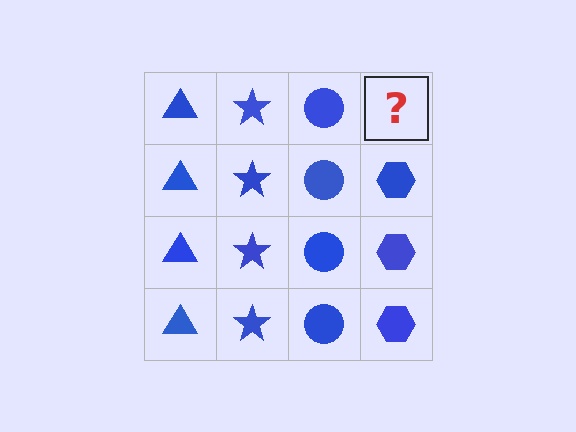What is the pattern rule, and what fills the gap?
The rule is that each column has a consistent shape. The gap should be filled with a blue hexagon.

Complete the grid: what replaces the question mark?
The question mark should be replaced with a blue hexagon.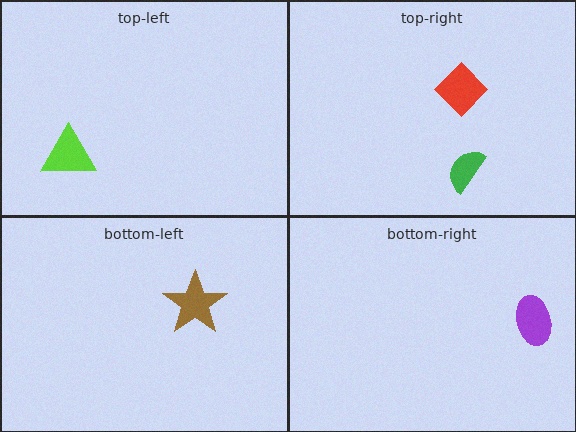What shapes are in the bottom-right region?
The purple ellipse.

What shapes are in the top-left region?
The lime triangle.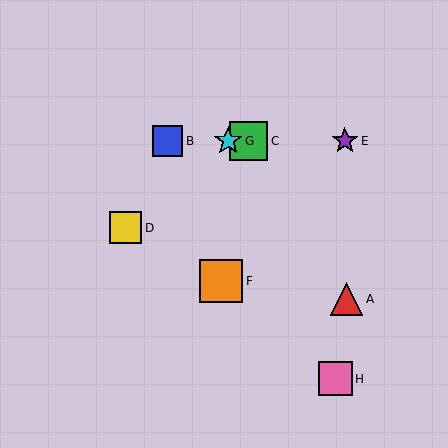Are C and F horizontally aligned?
No, C is at y≈141 and F is at y≈281.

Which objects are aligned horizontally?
Objects B, C, E, G are aligned horizontally.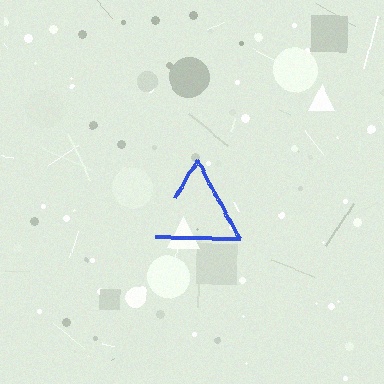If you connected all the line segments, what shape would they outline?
They would outline a triangle.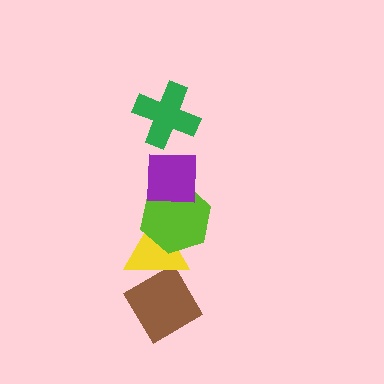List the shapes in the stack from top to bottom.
From top to bottom: the green cross, the purple square, the lime hexagon, the yellow triangle, the brown diamond.